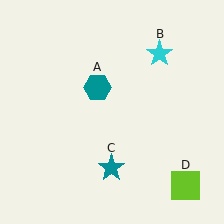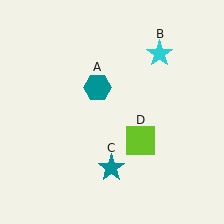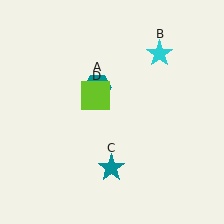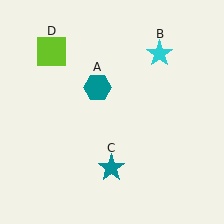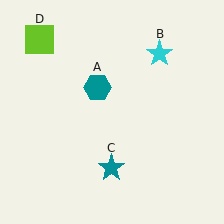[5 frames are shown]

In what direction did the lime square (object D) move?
The lime square (object D) moved up and to the left.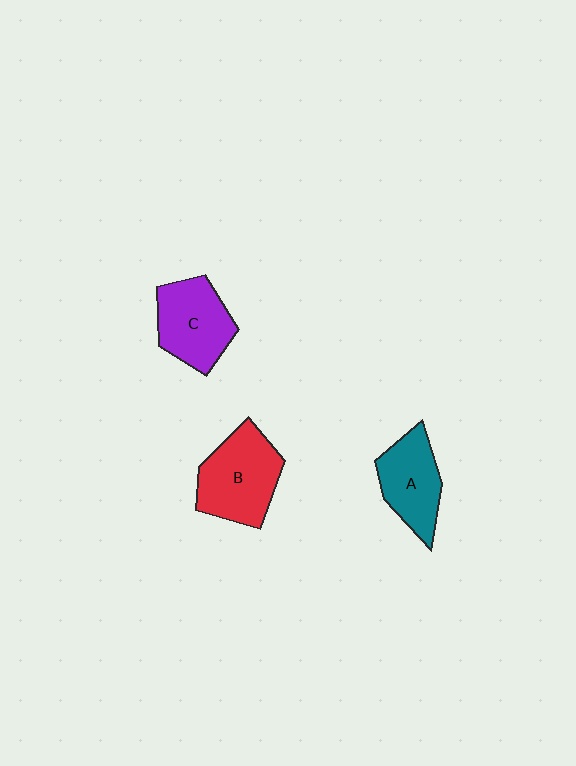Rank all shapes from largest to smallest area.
From largest to smallest: B (red), C (purple), A (teal).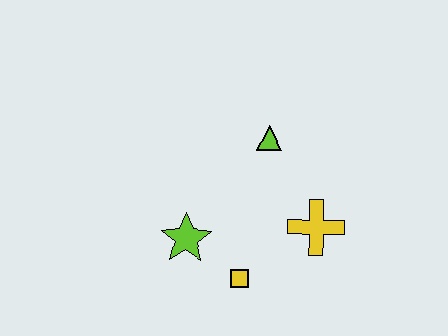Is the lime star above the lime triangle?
No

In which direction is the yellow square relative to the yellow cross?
The yellow square is to the left of the yellow cross.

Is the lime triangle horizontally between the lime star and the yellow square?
No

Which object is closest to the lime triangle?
The yellow cross is closest to the lime triangle.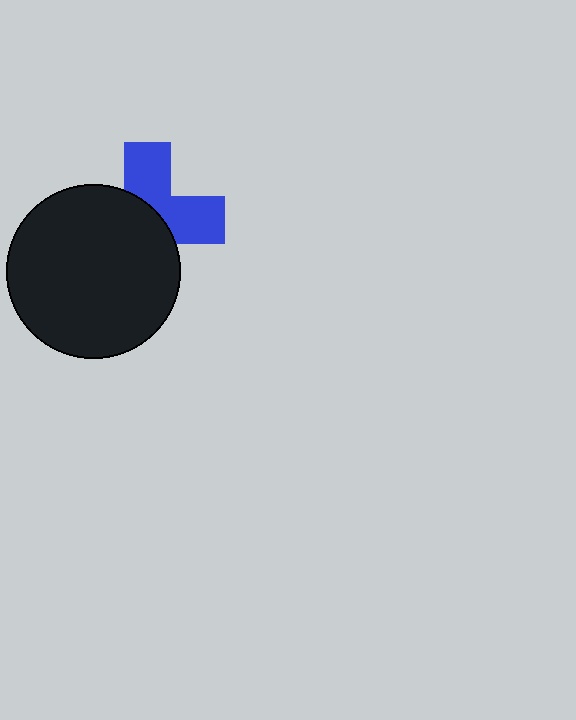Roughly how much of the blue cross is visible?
A small part of it is visible (roughly 44%).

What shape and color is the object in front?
The object in front is a black circle.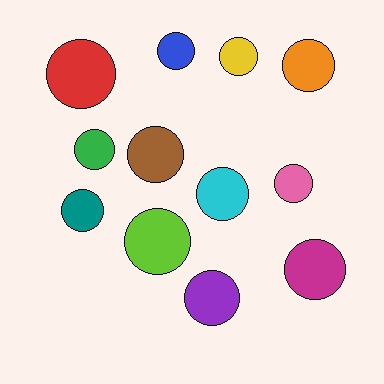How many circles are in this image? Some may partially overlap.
There are 12 circles.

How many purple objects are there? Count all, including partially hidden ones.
There is 1 purple object.